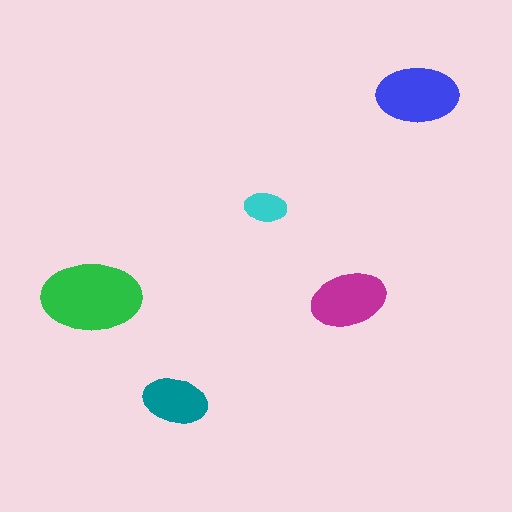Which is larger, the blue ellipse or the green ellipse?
The green one.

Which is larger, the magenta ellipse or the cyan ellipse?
The magenta one.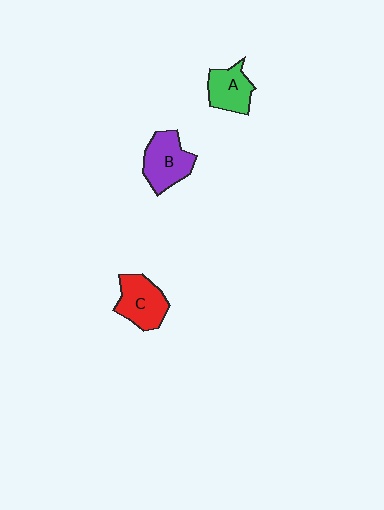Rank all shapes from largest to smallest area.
From largest to smallest: B (purple), C (red), A (green).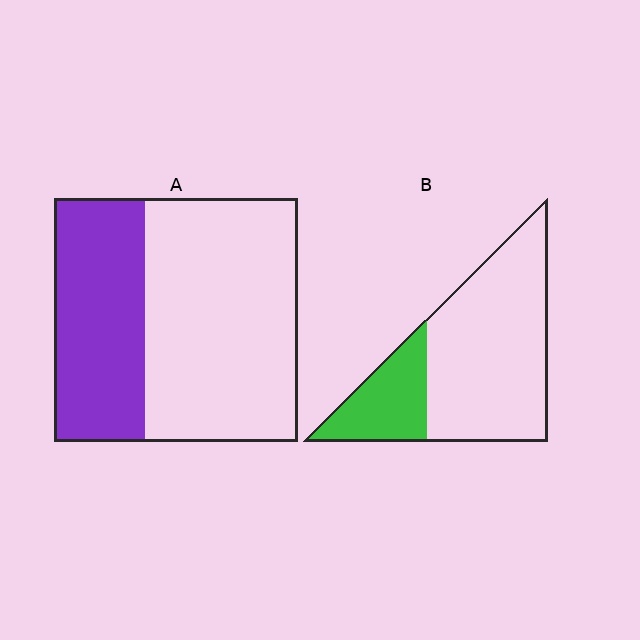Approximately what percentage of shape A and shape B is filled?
A is approximately 35% and B is approximately 25%.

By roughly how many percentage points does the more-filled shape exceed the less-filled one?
By roughly 10 percentage points (A over B).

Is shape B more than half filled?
No.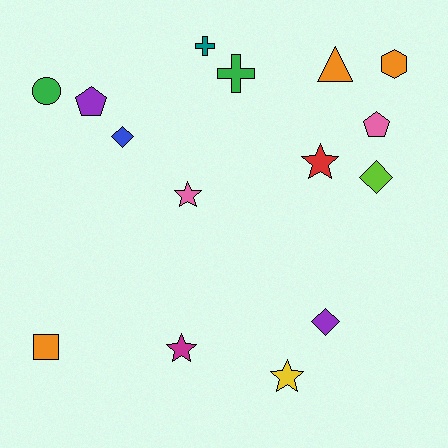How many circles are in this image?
There is 1 circle.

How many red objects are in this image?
There is 1 red object.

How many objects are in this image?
There are 15 objects.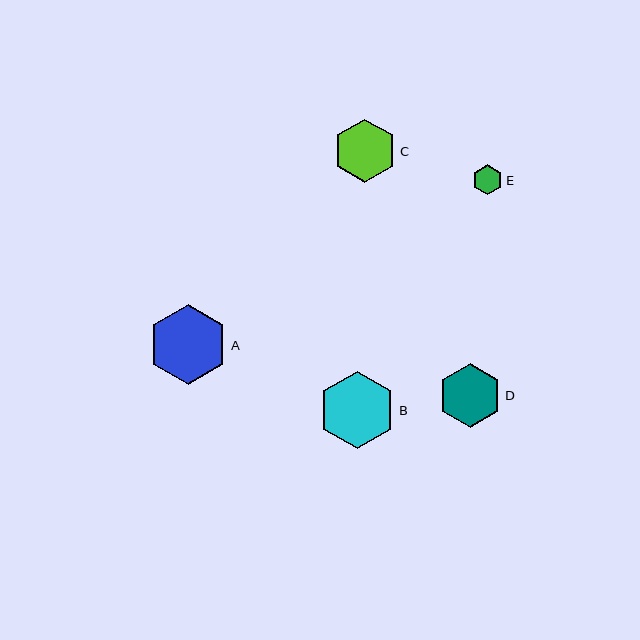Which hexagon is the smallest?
Hexagon E is the smallest with a size of approximately 30 pixels.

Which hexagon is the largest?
Hexagon A is the largest with a size of approximately 80 pixels.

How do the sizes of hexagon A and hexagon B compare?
Hexagon A and hexagon B are approximately the same size.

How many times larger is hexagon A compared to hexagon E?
Hexagon A is approximately 2.7 times the size of hexagon E.